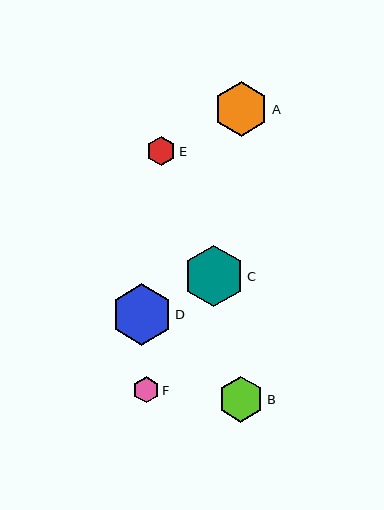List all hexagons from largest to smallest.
From largest to smallest: D, C, A, B, E, F.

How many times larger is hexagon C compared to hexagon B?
Hexagon C is approximately 1.3 times the size of hexagon B.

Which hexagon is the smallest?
Hexagon F is the smallest with a size of approximately 26 pixels.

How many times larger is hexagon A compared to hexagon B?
Hexagon A is approximately 1.2 times the size of hexagon B.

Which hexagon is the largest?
Hexagon D is the largest with a size of approximately 61 pixels.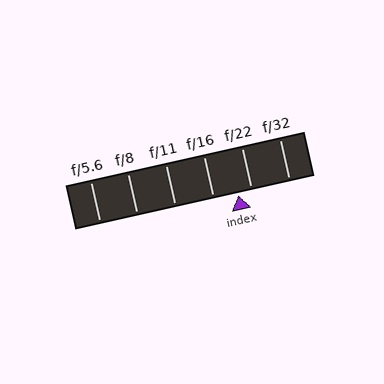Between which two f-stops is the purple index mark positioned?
The index mark is between f/16 and f/22.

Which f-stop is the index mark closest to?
The index mark is closest to f/22.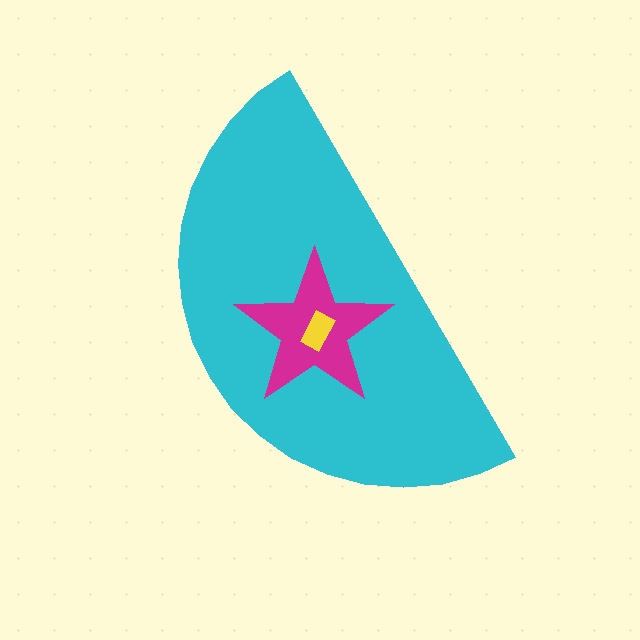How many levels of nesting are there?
3.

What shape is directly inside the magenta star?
The yellow rectangle.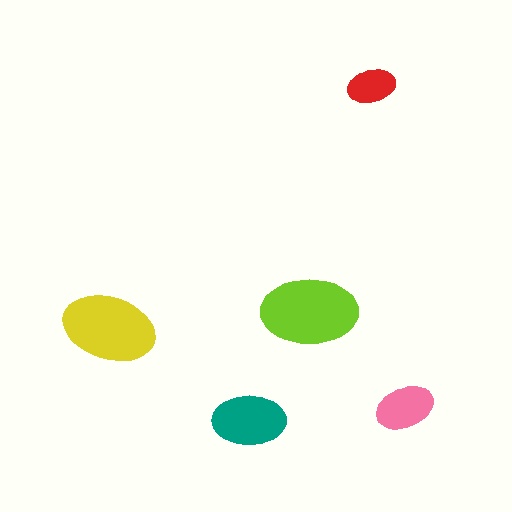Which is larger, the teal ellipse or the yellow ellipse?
The yellow one.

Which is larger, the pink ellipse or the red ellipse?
The pink one.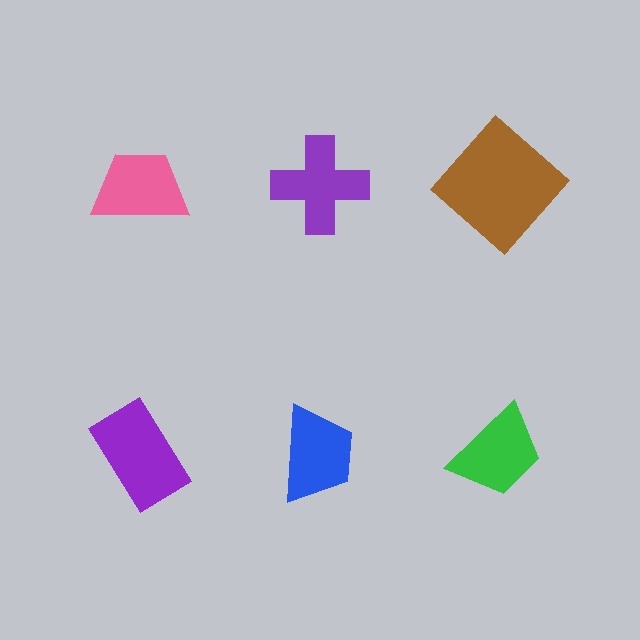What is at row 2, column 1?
A purple rectangle.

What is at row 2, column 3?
A green trapezoid.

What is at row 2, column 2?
A blue trapezoid.